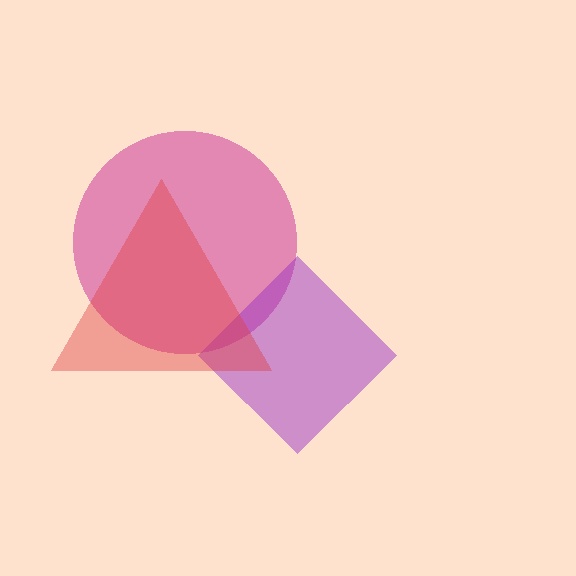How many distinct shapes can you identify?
There are 3 distinct shapes: a magenta circle, a purple diamond, a red triangle.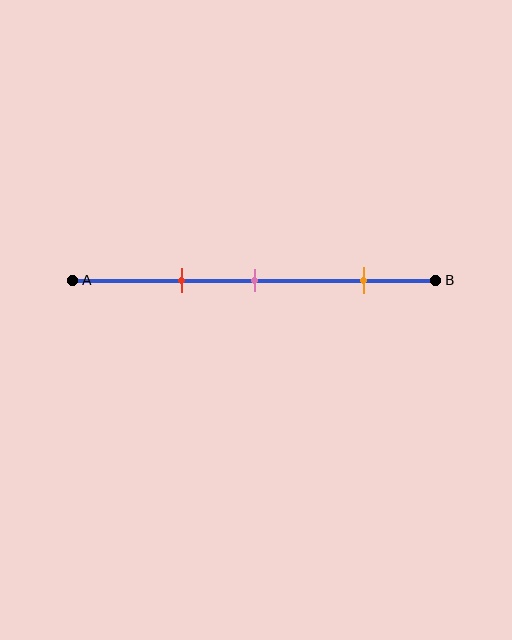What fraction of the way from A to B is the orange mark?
The orange mark is approximately 80% (0.8) of the way from A to B.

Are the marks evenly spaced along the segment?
No, the marks are not evenly spaced.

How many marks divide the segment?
There are 3 marks dividing the segment.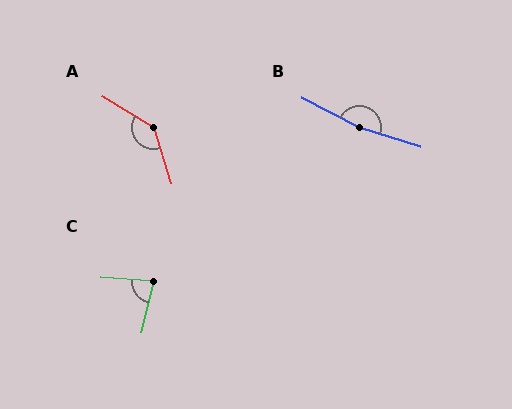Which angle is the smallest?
C, at approximately 81 degrees.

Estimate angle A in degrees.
Approximately 139 degrees.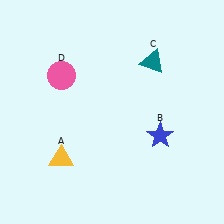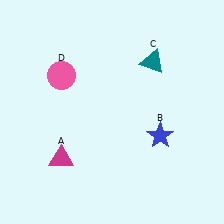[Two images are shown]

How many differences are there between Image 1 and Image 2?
There is 1 difference between the two images.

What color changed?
The triangle (A) changed from yellow in Image 1 to magenta in Image 2.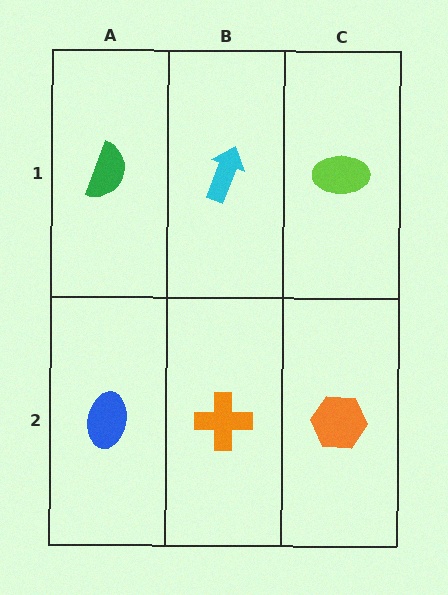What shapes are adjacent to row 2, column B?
A cyan arrow (row 1, column B), a blue ellipse (row 2, column A), an orange hexagon (row 2, column C).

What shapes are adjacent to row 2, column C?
A lime ellipse (row 1, column C), an orange cross (row 2, column B).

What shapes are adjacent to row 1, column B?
An orange cross (row 2, column B), a green semicircle (row 1, column A), a lime ellipse (row 1, column C).